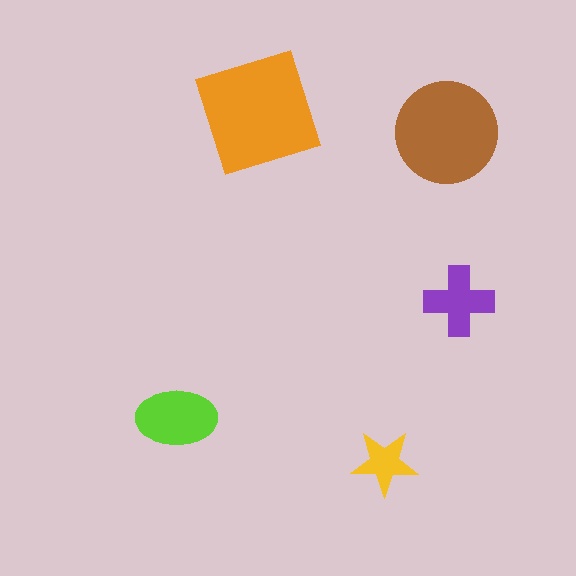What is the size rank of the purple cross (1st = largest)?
4th.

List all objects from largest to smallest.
The orange square, the brown circle, the lime ellipse, the purple cross, the yellow star.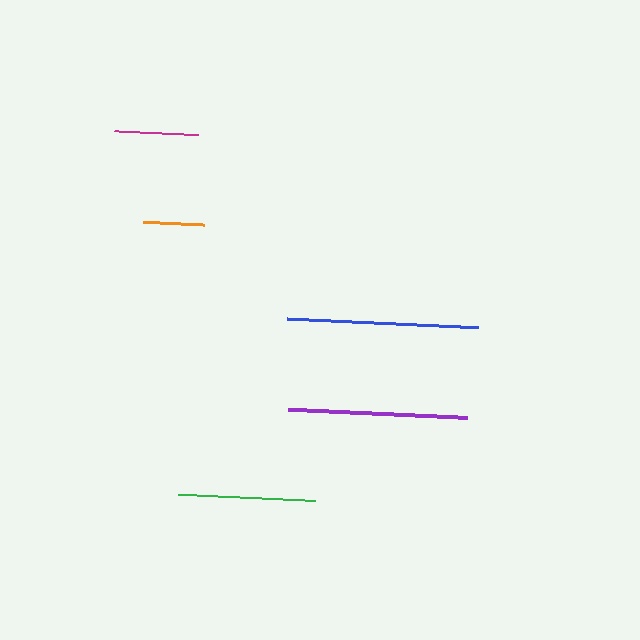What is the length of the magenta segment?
The magenta segment is approximately 84 pixels long.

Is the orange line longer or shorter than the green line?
The green line is longer than the orange line.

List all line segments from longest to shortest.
From longest to shortest: blue, purple, green, magenta, orange.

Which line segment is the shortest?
The orange line is the shortest at approximately 61 pixels.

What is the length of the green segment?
The green segment is approximately 138 pixels long.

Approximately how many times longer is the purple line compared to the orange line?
The purple line is approximately 2.9 times the length of the orange line.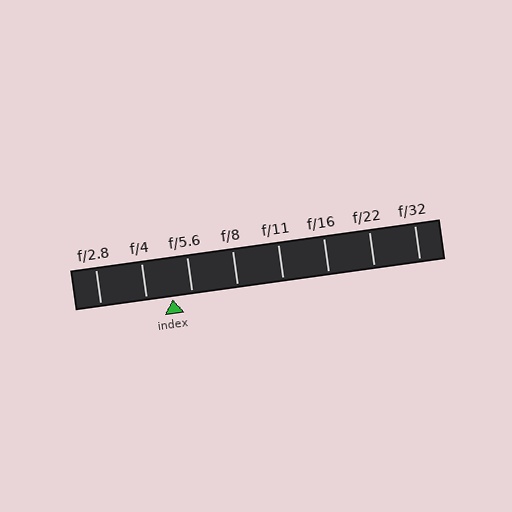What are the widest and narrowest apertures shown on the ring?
The widest aperture shown is f/2.8 and the narrowest is f/32.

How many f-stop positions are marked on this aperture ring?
There are 8 f-stop positions marked.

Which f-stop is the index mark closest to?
The index mark is closest to f/5.6.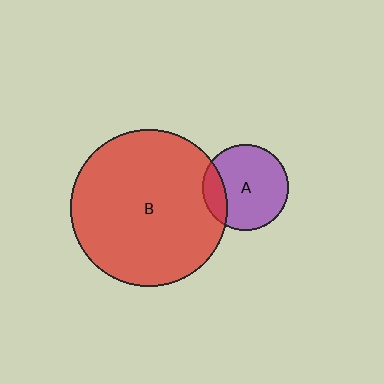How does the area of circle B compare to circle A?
Approximately 3.3 times.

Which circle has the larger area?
Circle B (red).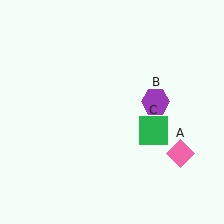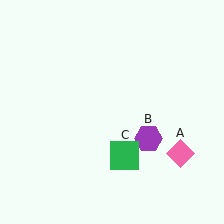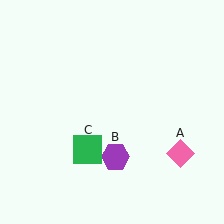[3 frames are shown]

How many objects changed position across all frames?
2 objects changed position: purple hexagon (object B), green square (object C).